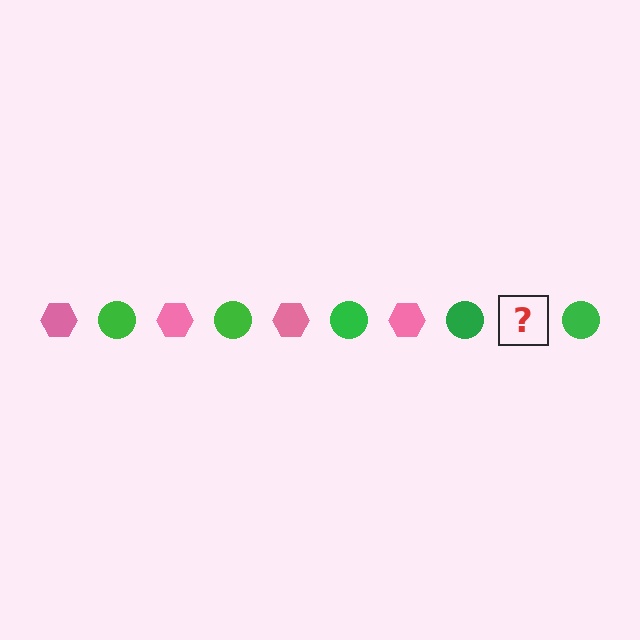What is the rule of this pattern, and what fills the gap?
The rule is that the pattern alternates between pink hexagon and green circle. The gap should be filled with a pink hexagon.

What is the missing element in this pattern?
The missing element is a pink hexagon.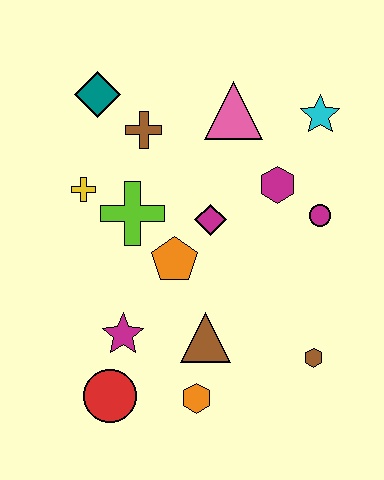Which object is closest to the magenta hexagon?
The magenta circle is closest to the magenta hexagon.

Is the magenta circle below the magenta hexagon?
Yes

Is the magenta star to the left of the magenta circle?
Yes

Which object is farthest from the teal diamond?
The brown hexagon is farthest from the teal diamond.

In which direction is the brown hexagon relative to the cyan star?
The brown hexagon is below the cyan star.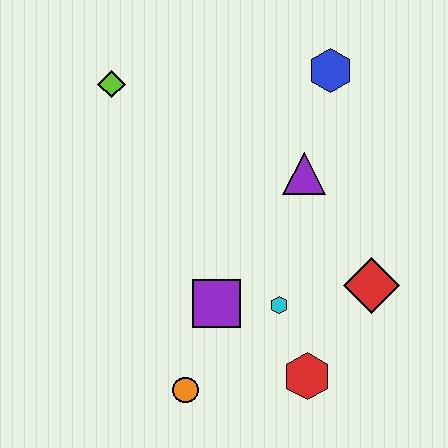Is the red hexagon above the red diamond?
No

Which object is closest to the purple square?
The cyan hexagon is closest to the purple square.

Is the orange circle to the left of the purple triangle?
Yes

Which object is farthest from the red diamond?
The lime diamond is farthest from the red diamond.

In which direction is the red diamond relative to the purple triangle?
The red diamond is below the purple triangle.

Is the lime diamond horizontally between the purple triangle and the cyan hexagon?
No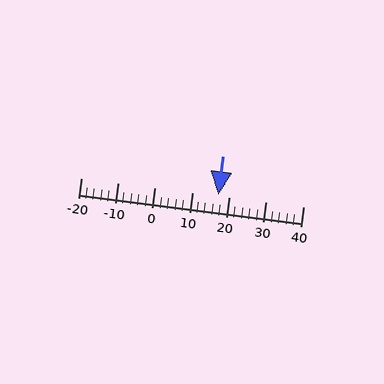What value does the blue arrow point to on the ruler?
The blue arrow points to approximately 17.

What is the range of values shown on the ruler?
The ruler shows values from -20 to 40.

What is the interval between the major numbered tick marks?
The major tick marks are spaced 10 units apart.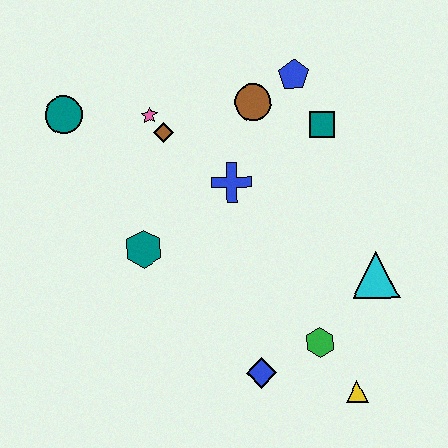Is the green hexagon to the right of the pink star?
Yes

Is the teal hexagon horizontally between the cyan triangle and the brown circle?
No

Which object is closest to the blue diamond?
The green hexagon is closest to the blue diamond.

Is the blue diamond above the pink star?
No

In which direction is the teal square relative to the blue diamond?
The teal square is above the blue diamond.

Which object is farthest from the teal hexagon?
The yellow triangle is farthest from the teal hexagon.